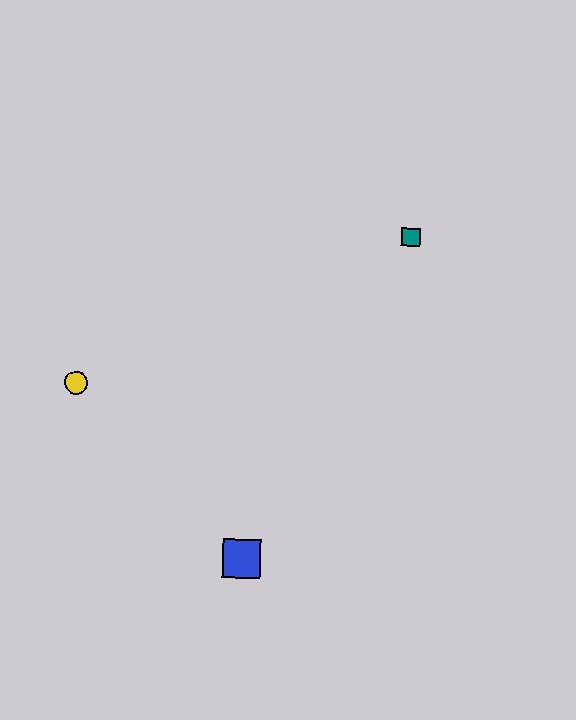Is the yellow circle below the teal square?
Yes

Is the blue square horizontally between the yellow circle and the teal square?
Yes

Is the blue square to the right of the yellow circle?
Yes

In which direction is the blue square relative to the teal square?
The blue square is below the teal square.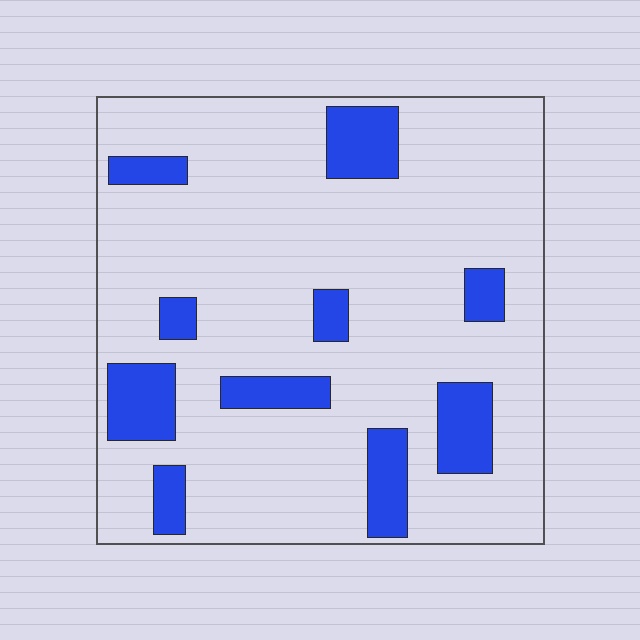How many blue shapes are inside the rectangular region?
10.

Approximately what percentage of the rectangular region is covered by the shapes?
Approximately 15%.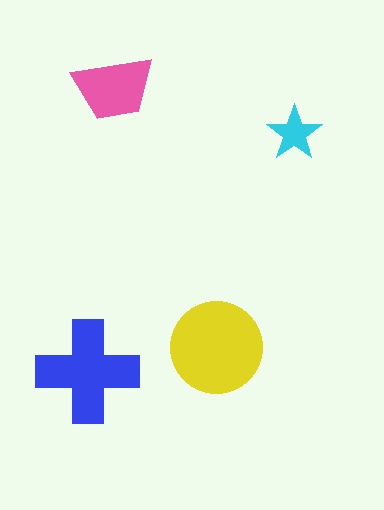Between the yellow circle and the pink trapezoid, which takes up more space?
The yellow circle.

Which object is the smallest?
The cyan star.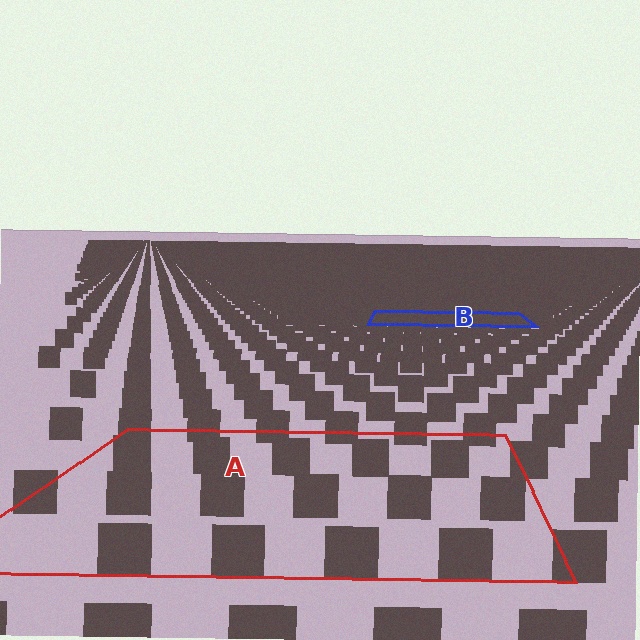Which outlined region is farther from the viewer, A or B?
Region B is farther from the viewer — the texture elements inside it appear smaller and more densely packed.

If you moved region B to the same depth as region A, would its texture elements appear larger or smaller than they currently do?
They would appear larger. At a closer depth, the same texture elements are projected at a bigger on-screen size.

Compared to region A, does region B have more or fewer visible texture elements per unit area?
Region B has more texture elements per unit area — they are packed more densely because it is farther away.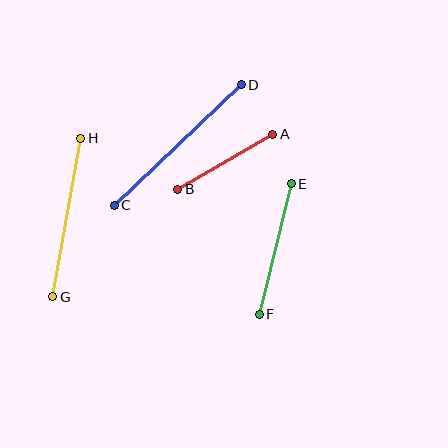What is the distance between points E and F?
The distance is approximately 134 pixels.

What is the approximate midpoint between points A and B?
The midpoint is at approximately (225, 162) pixels.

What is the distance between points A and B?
The distance is approximately 110 pixels.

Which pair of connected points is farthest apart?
Points C and D are farthest apart.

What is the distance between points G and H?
The distance is approximately 161 pixels.